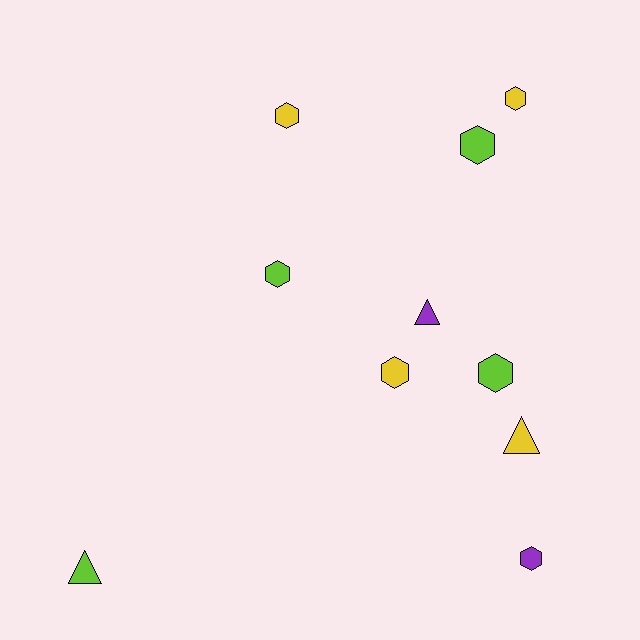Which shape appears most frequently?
Hexagon, with 7 objects.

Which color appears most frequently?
Yellow, with 4 objects.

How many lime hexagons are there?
There are 3 lime hexagons.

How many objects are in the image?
There are 10 objects.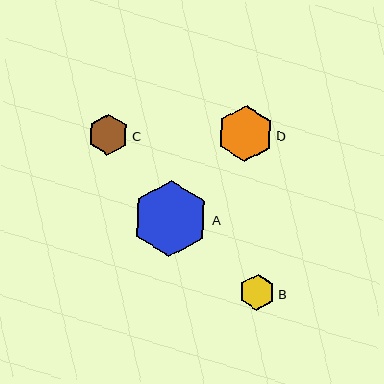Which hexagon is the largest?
Hexagon A is the largest with a size of approximately 76 pixels.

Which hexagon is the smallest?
Hexagon B is the smallest with a size of approximately 36 pixels.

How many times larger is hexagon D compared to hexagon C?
Hexagon D is approximately 1.3 times the size of hexagon C.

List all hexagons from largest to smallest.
From largest to smallest: A, D, C, B.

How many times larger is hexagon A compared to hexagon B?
Hexagon A is approximately 2.1 times the size of hexagon B.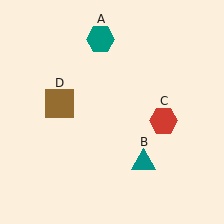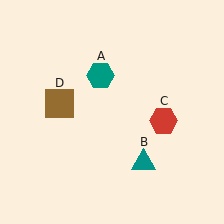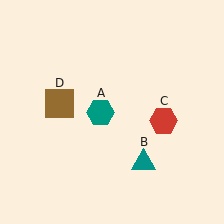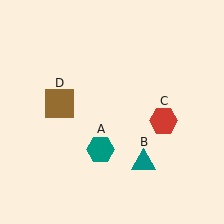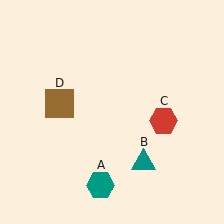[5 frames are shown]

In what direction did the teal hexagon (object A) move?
The teal hexagon (object A) moved down.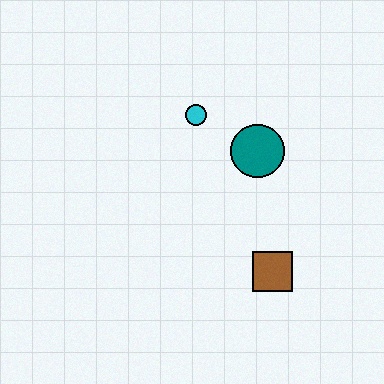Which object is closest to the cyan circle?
The teal circle is closest to the cyan circle.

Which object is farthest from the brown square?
The cyan circle is farthest from the brown square.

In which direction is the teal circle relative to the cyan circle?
The teal circle is to the right of the cyan circle.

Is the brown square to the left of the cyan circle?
No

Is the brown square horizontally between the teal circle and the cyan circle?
No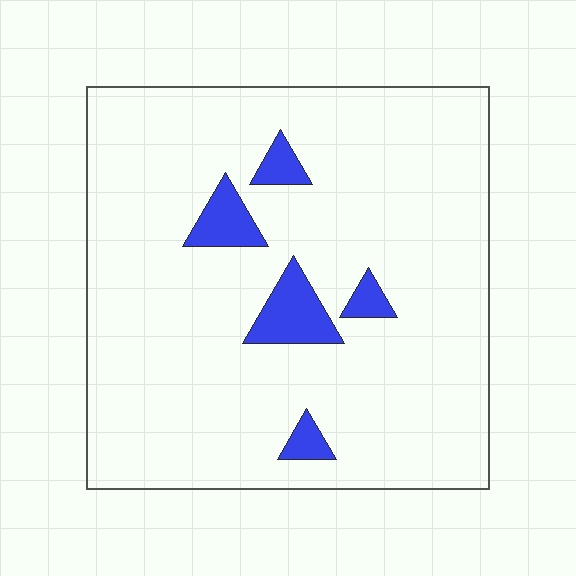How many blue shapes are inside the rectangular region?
5.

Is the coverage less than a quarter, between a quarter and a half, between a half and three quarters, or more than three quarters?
Less than a quarter.